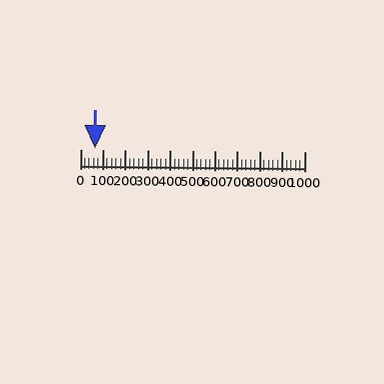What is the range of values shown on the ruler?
The ruler shows values from 0 to 1000.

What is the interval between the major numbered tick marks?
The major tick marks are spaced 100 units apart.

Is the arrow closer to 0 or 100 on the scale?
The arrow is closer to 100.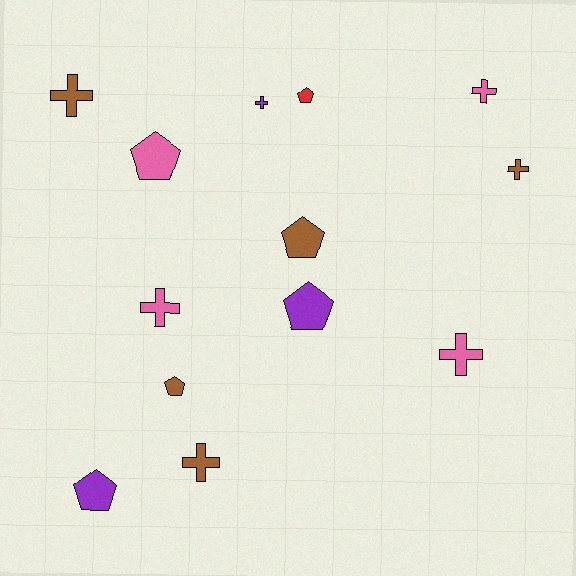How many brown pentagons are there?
There are 2 brown pentagons.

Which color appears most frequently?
Brown, with 5 objects.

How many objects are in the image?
There are 13 objects.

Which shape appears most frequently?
Cross, with 7 objects.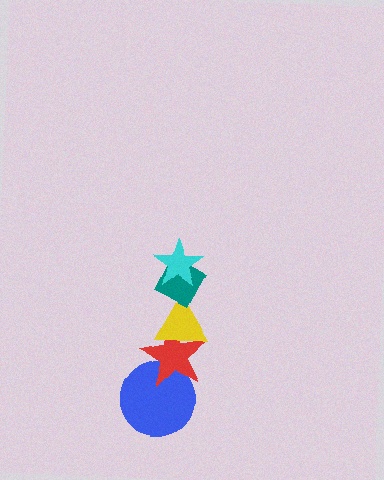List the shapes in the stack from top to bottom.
From top to bottom: the cyan star, the teal diamond, the yellow triangle, the red star, the blue circle.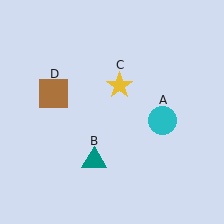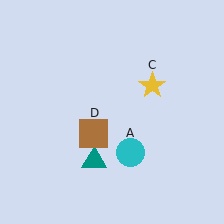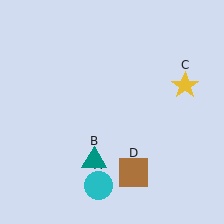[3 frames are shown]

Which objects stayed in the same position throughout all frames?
Teal triangle (object B) remained stationary.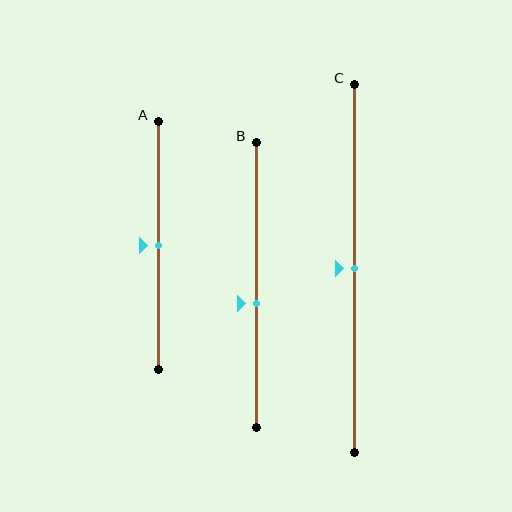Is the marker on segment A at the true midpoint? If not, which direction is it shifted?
Yes, the marker on segment A is at the true midpoint.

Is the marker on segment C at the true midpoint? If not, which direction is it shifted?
Yes, the marker on segment C is at the true midpoint.